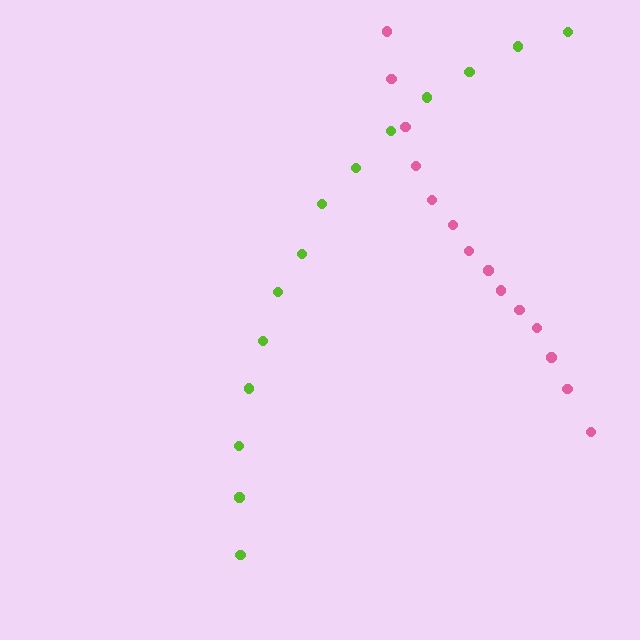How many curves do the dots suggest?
There are 2 distinct paths.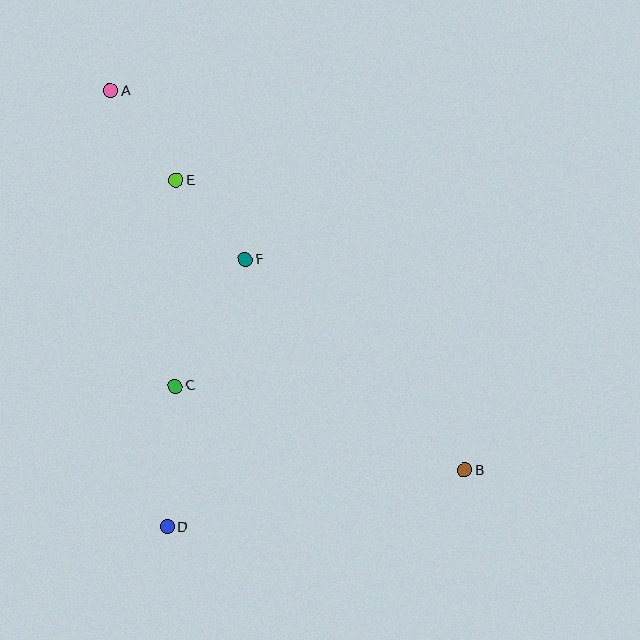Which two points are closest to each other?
Points E and F are closest to each other.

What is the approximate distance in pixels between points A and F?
The distance between A and F is approximately 216 pixels.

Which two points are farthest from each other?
Points A and B are farthest from each other.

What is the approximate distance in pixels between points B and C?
The distance between B and C is approximately 301 pixels.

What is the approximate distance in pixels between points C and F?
The distance between C and F is approximately 144 pixels.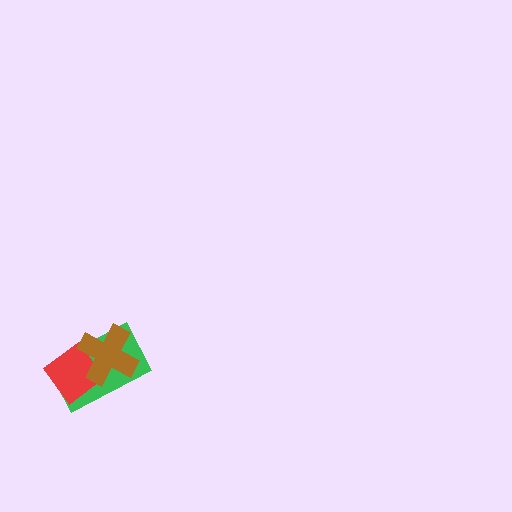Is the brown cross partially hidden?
No, no other shape covers it.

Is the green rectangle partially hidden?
Yes, it is partially covered by another shape.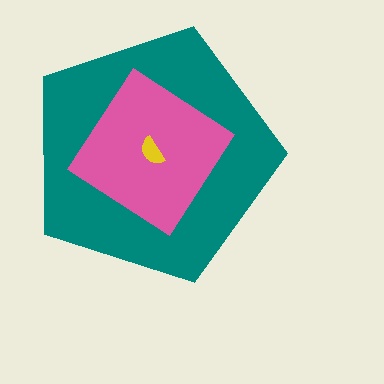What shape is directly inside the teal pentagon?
The pink diamond.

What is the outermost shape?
The teal pentagon.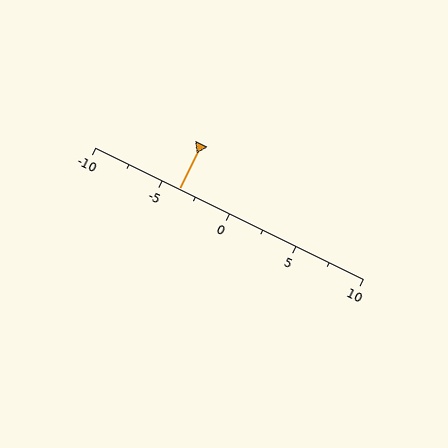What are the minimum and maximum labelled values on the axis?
The axis runs from -10 to 10.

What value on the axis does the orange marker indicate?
The marker indicates approximately -3.8.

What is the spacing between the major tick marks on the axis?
The major ticks are spaced 5 apart.